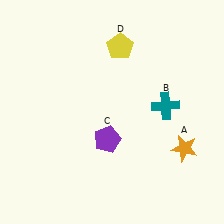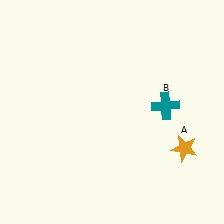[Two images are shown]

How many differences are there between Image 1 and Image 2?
There are 2 differences between the two images.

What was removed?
The purple pentagon (C), the yellow pentagon (D) were removed in Image 2.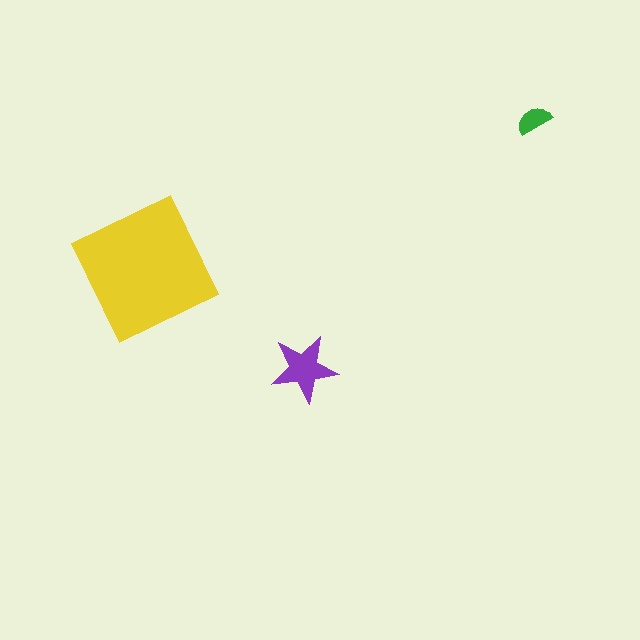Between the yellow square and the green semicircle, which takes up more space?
The yellow square.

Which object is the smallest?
The green semicircle.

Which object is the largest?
The yellow square.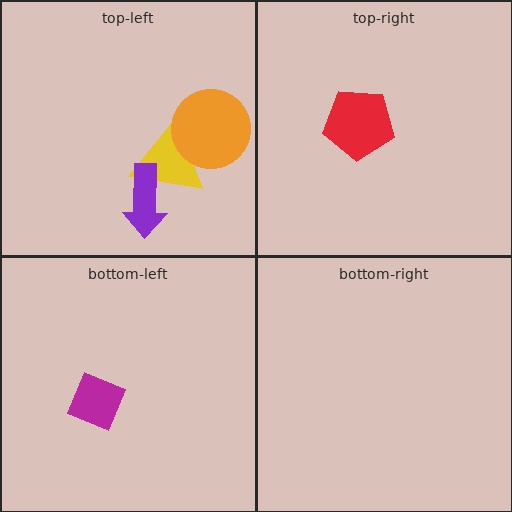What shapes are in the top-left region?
The yellow triangle, the orange circle, the purple arrow.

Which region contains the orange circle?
The top-left region.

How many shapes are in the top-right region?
1.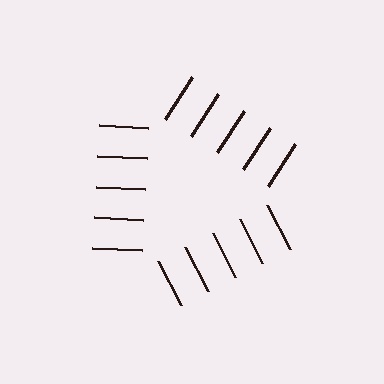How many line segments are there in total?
15 — 5 along each of the 3 edges.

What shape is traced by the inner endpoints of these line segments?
An illusory triangle — the line segments terminate on its edges but no continuous stroke is drawn.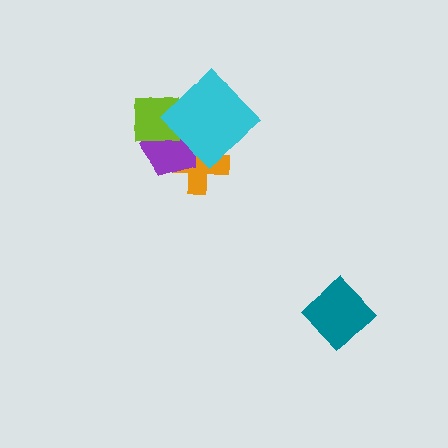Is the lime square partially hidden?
Yes, it is partially covered by another shape.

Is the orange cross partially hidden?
Yes, it is partially covered by another shape.